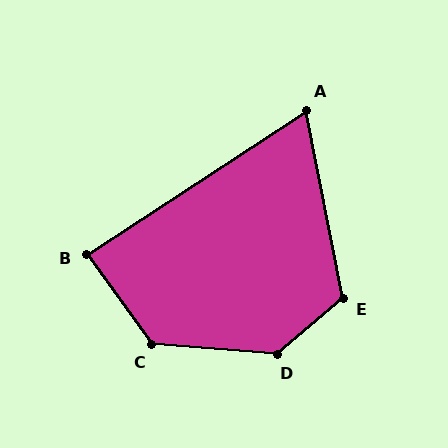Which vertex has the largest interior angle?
D, at approximately 135 degrees.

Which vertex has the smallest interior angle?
A, at approximately 68 degrees.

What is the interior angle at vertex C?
Approximately 130 degrees (obtuse).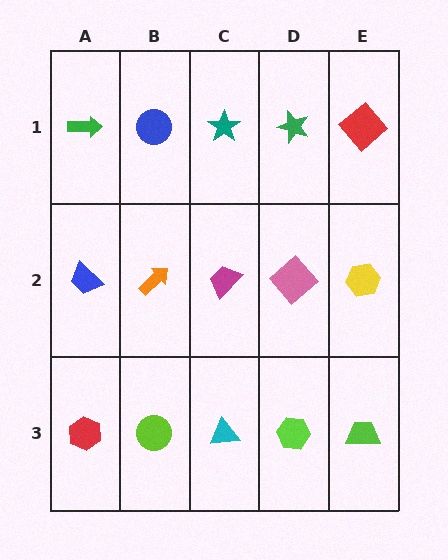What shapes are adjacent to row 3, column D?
A pink diamond (row 2, column D), a cyan triangle (row 3, column C), a lime trapezoid (row 3, column E).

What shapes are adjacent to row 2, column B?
A blue circle (row 1, column B), a lime circle (row 3, column B), a blue trapezoid (row 2, column A), a magenta trapezoid (row 2, column C).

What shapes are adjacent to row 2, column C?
A teal star (row 1, column C), a cyan triangle (row 3, column C), an orange arrow (row 2, column B), a pink diamond (row 2, column D).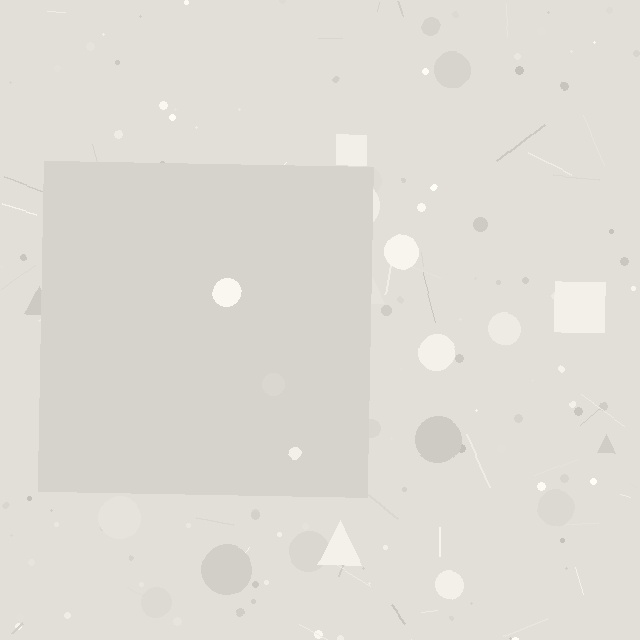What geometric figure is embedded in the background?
A square is embedded in the background.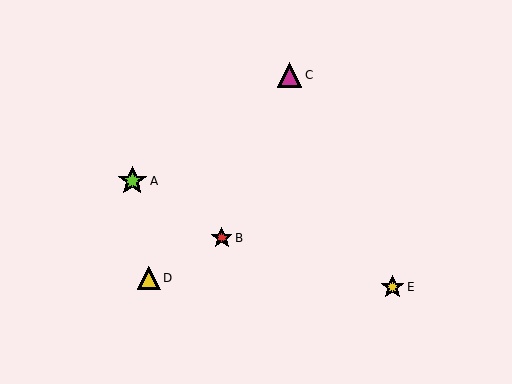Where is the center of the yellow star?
The center of the yellow star is at (392, 287).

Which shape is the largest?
The lime star (labeled A) is the largest.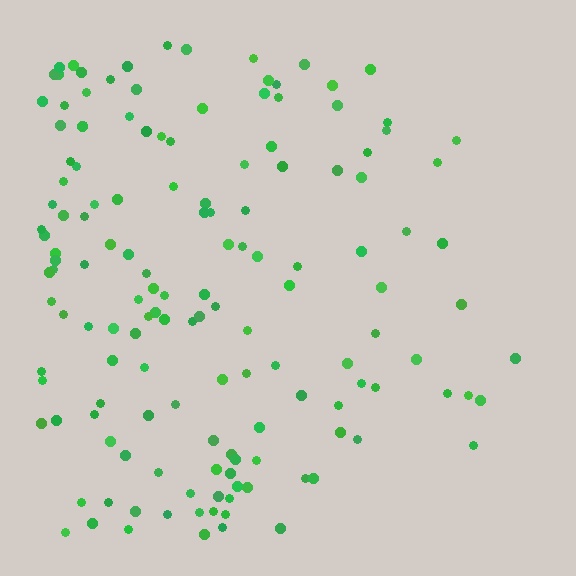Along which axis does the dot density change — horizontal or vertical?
Horizontal.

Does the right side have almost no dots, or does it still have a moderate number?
Still a moderate number, just noticeably fewer than the left.